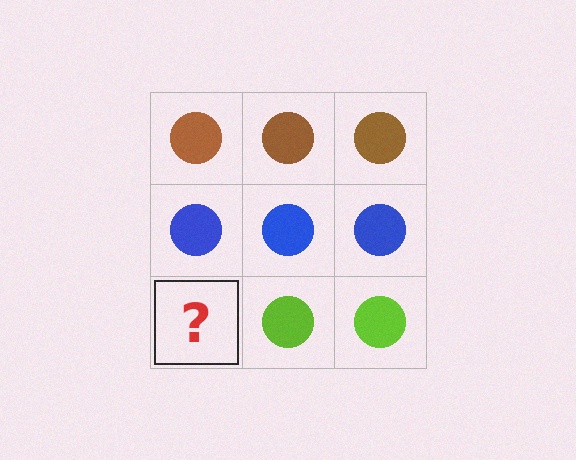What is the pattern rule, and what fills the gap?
The rule is that each row has a consistent color. The gap should be filled with a lime circle.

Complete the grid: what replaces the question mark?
The question mark should be replaced with a lime circle.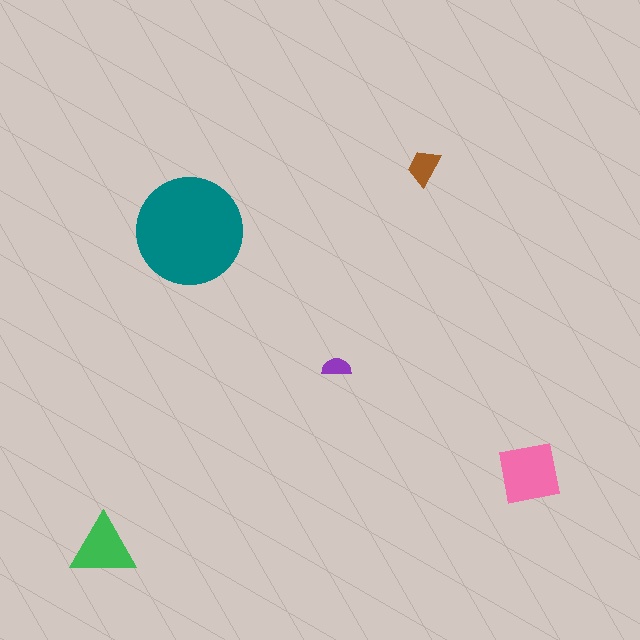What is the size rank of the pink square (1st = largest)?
2nd.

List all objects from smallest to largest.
The purple semicircle, the brown trapezoid, the green triangle, the pink square, the teal circle.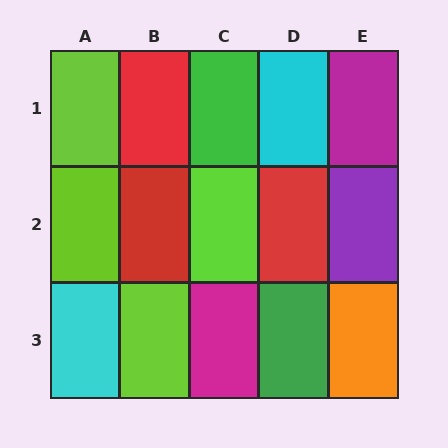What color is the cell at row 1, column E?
Magenta.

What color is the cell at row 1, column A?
Lime.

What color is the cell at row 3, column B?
Lime.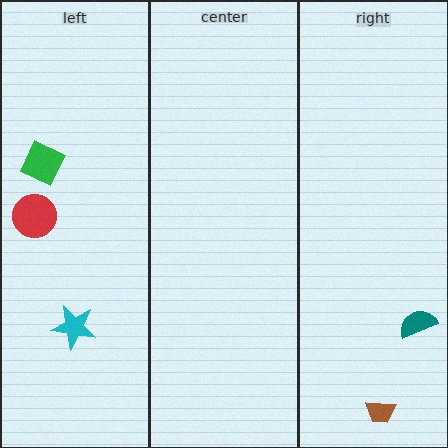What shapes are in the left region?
The green diamond, the cyan star, the red circle.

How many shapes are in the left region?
3.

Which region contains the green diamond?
The left region.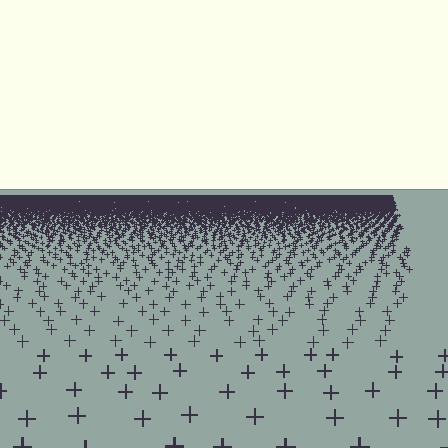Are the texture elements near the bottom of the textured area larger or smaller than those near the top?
Larger. Near the bottom, elements are closer to the viewer and appear at a bigger on-screen size.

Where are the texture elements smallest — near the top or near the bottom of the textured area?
Near the top.